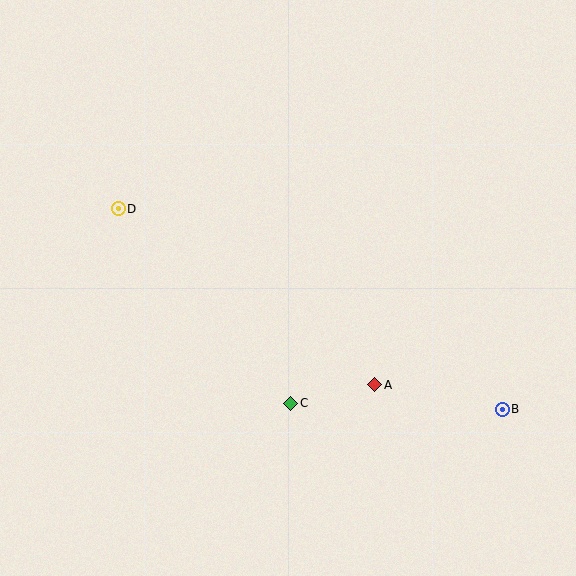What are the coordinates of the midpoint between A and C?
The midpoint between A and C is at (333, 394).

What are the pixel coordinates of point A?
Point A is at (375, 385).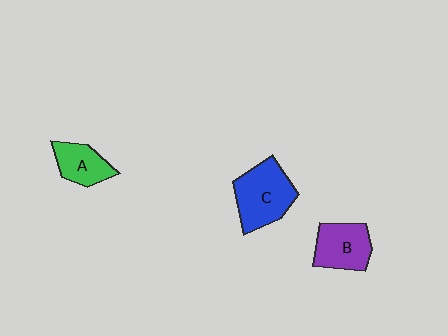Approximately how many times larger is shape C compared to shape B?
Approximately 1.3 times.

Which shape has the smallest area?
Shape A (green).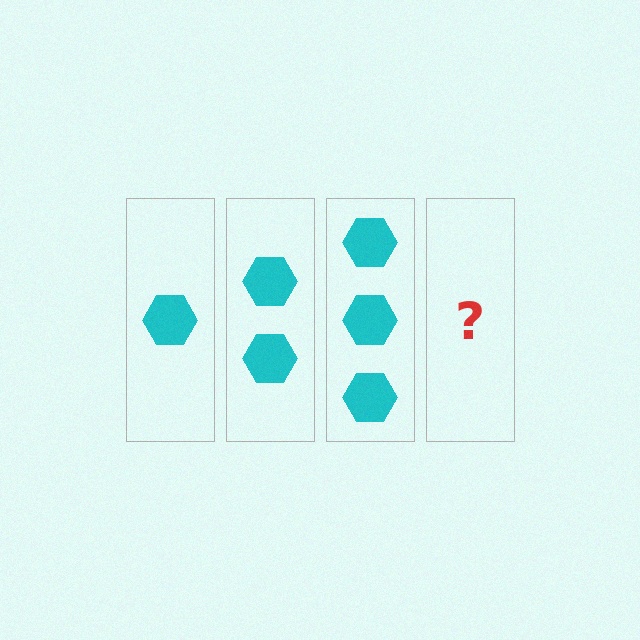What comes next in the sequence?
The next element should be 4 hexagons.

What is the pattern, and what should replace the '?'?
The pattern is that each step adds one more hexagon. The '?' should be 4 hexagons.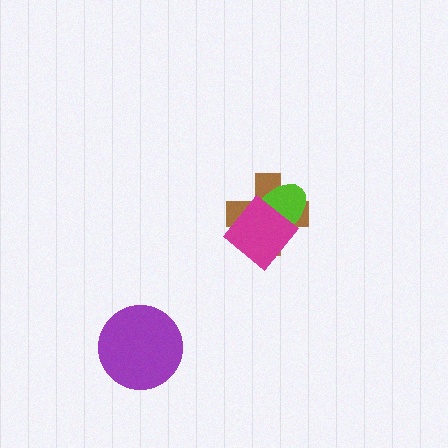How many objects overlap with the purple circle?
0 objects overlap with the purple circle.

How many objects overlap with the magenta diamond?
2 objects overlap with the magenta diamond.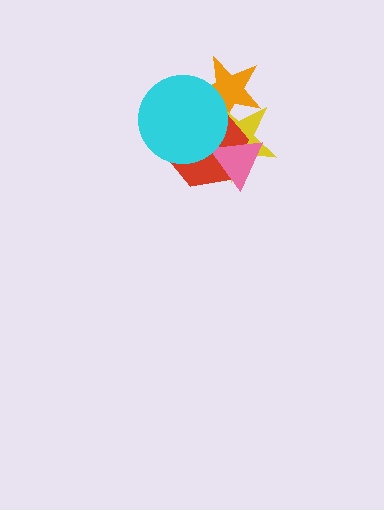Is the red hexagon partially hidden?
Yes, it is partially covered by another shape.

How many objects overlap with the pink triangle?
2 objects overlap with the pink triangle.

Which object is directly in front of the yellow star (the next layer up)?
The red hexagon is directly in front of the yellow star.